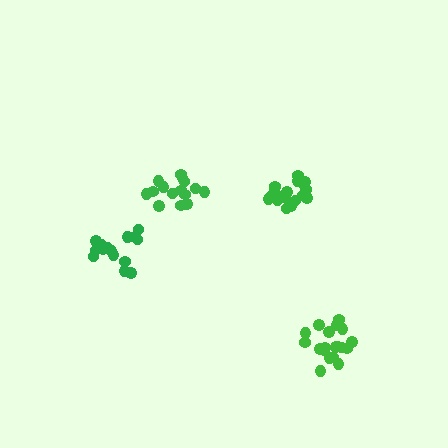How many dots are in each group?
Group 1: 15 dots, Group 2: 19 dots, Group 3: 18 dots, Group 4: 15 dots (67 total).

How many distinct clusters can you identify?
There are 4 distinct clusters.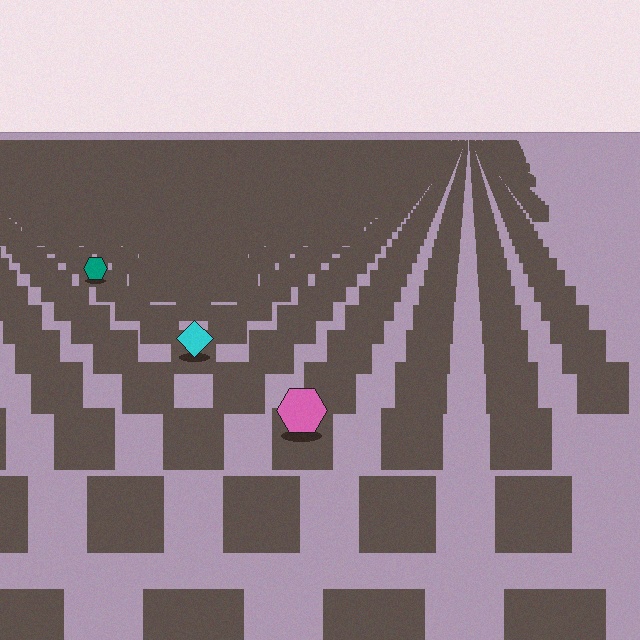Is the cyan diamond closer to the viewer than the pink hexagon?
No. The pink hexagon is closer — you can tell from the texture gradient: the ground texture is coarser near it.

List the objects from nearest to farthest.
From nearest to farthest: the pink hexagon, the cyan diamond, the teal hexagon.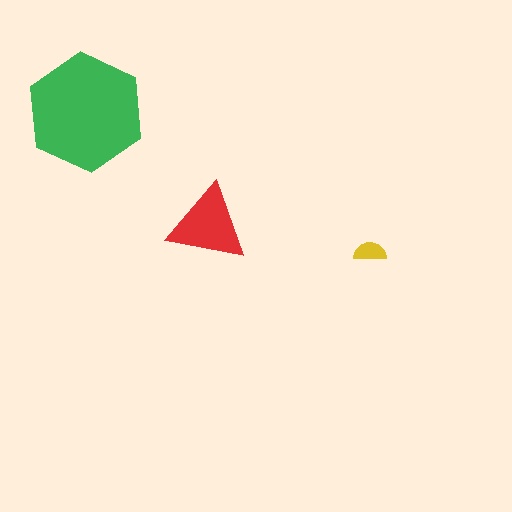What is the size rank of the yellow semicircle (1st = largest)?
3rd.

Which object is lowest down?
The yellow semicircle is bottommost.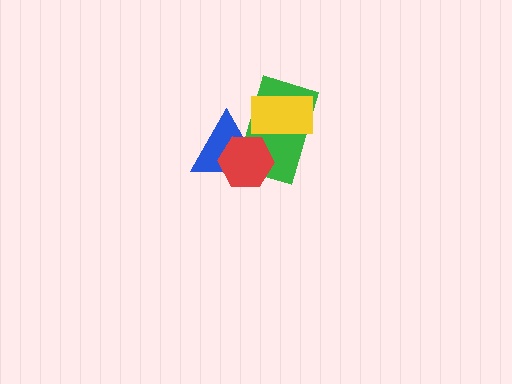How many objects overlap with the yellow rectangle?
1 object overlaps with the yellow rectangle.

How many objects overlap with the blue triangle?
2 objects overlap with the blue triangle.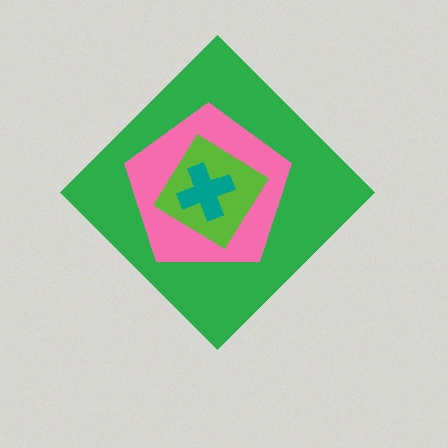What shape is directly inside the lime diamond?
The teal cross.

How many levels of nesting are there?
4.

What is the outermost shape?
The green diamond.